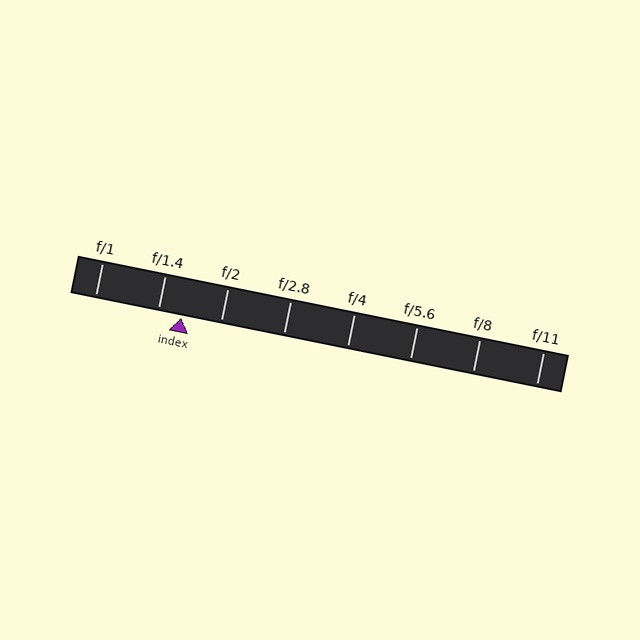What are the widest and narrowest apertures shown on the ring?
The widest aperture shown is f/1 and the narrowest is f/11.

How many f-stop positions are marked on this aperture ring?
There are 8 f-stop positions marked.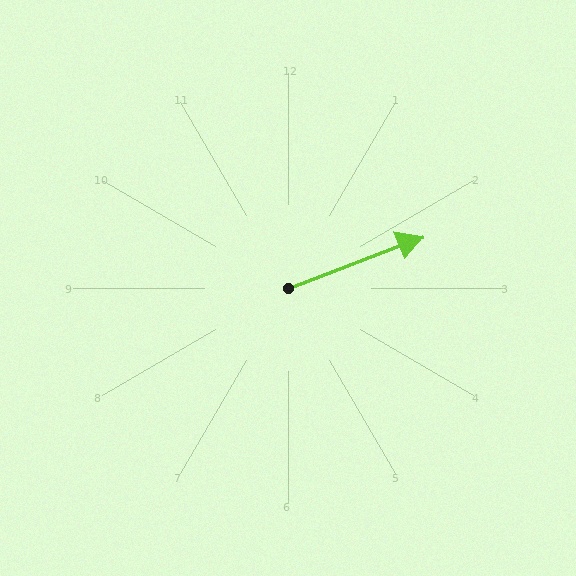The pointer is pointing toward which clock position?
Roughly 2 o'clock.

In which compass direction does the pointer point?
East.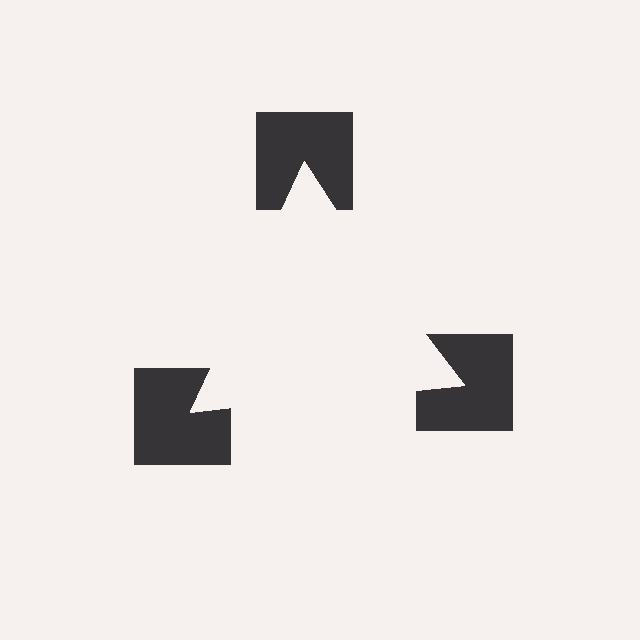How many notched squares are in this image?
There are 3 — one at each vertex of the illusory triangle.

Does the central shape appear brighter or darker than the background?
It typically appears slightly brighter than the background, even though no actual brightness change is drawn.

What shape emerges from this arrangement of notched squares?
An illusory triangle — its edges are inferred from the aligned wedge cuts in the notched squares, not physically drawn.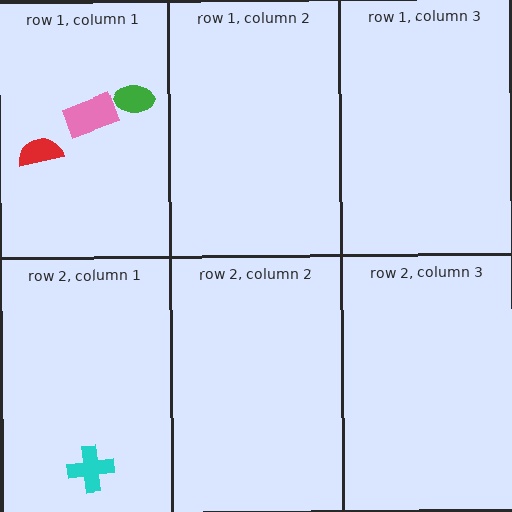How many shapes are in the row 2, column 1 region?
1.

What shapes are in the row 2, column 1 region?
The cyan cross.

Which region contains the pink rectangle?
The row 1, column 1 region.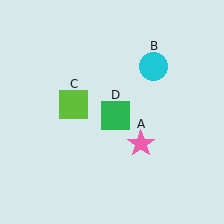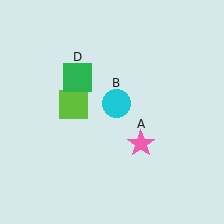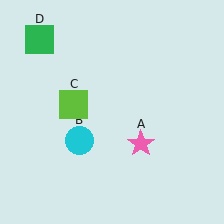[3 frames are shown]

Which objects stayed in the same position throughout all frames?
Pink star (object A) and lime square (object C) remained stationary.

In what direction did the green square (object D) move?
The green square (object D) moved up and to the left.